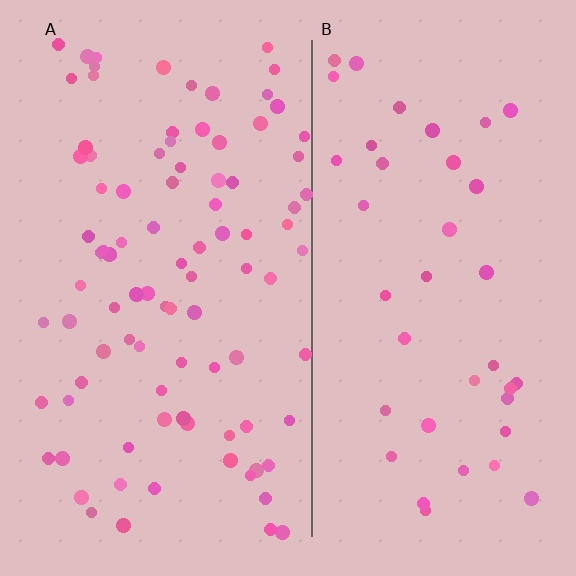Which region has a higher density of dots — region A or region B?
A (the left).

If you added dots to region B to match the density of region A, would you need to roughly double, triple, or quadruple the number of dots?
Approximately double.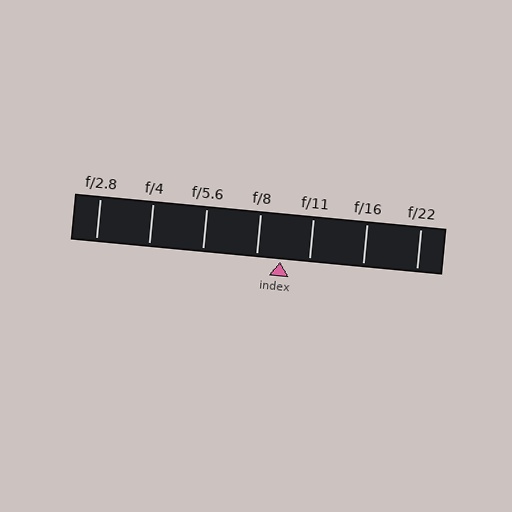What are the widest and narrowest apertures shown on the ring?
The widest aperture shown is f/2.8 and the narrowest is f/22.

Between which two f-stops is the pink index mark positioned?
The index mark is between f/8 and f/11.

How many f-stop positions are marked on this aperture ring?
There are 7 f-stop positions marked.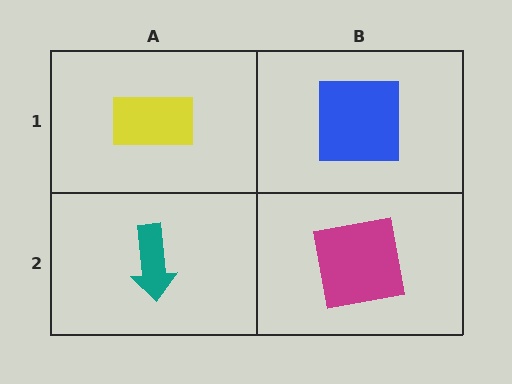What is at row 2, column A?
A teal arrow.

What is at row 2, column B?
A magenta square.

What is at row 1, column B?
A blue square.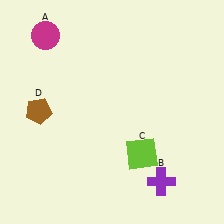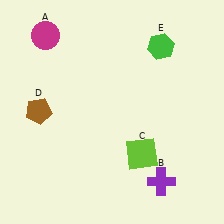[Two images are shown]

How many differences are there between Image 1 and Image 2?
There is 1 difference between the two images.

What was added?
A green hexagon (E) was added in Image 2.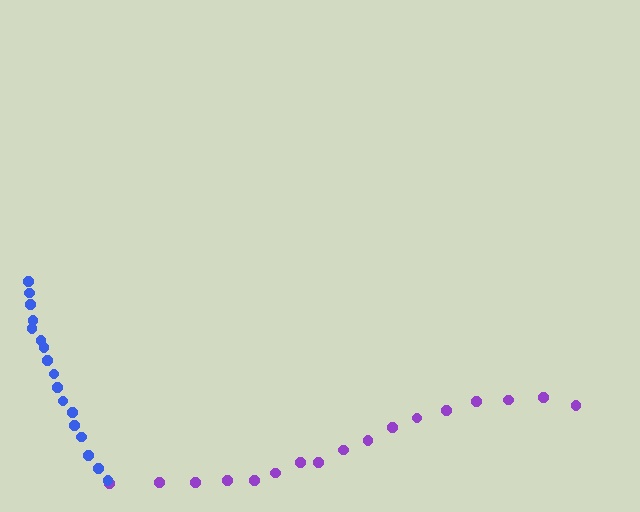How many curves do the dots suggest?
There are 2 distinct paths.